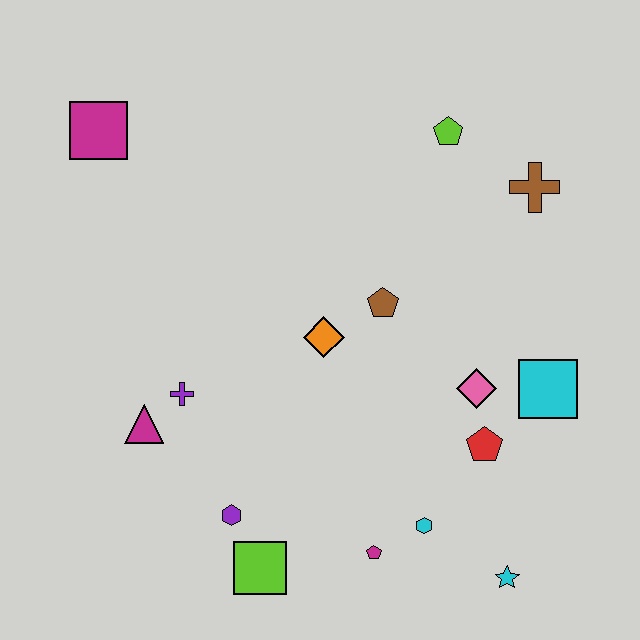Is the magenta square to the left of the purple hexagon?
Yes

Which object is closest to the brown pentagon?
The orange diamond is closest to the brown pentagon.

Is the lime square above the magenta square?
No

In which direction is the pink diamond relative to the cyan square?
The pink diamond is to the left of the cyan square.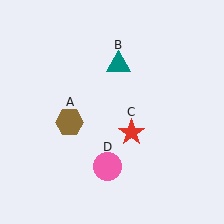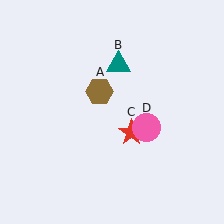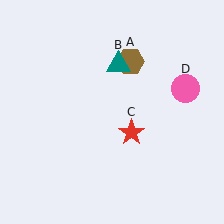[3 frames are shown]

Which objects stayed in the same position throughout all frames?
Teal triangle (object B) and red star (object C) remained stationary.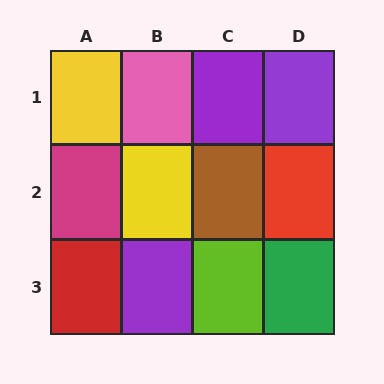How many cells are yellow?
2 cells are yellow.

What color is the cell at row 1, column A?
Yellow.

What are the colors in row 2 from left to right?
Magenta, yellow, brown, red.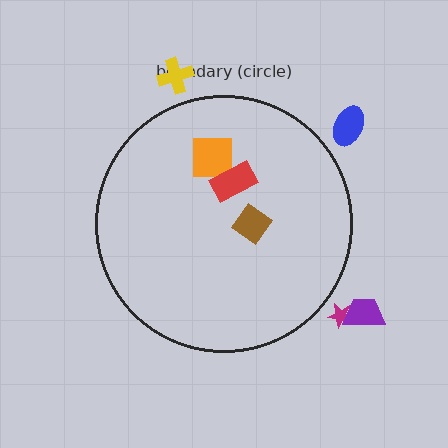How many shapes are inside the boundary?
3 inside, 4 outside.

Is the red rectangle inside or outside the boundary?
Inside.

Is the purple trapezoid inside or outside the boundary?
Outside.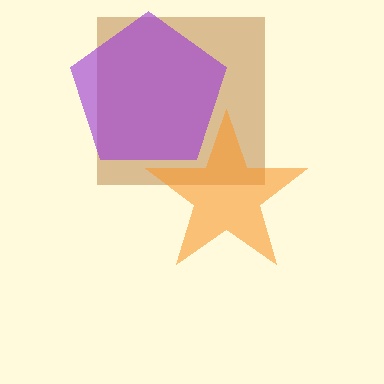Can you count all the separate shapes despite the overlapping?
Yes, there are 3 separate shapes.